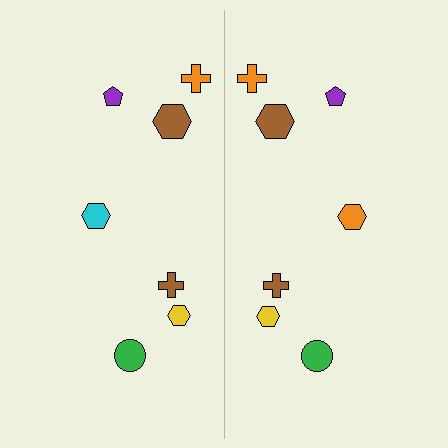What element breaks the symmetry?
The orange hexagon on the right side breaks the symmetry — its mirror counterpart is cyan.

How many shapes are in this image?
There are 14 shapes in this image.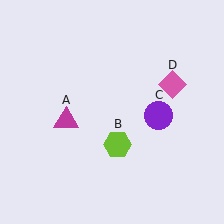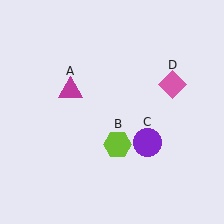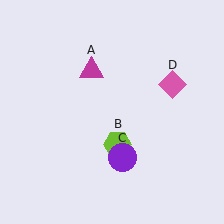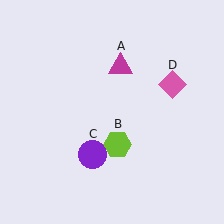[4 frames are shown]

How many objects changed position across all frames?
2 objects changed position: magenta triangle (object A), purple circle (object C).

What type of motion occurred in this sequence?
The magenta triangle (object A), purple circle (object C) rotated clockwise around the center of the scene.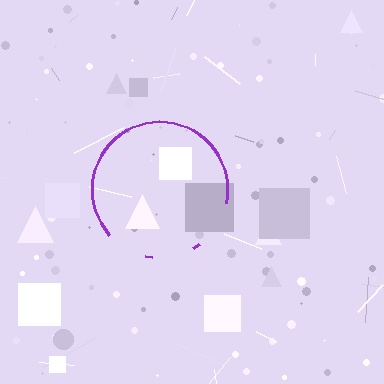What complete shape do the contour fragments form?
The contour fragments form a circle.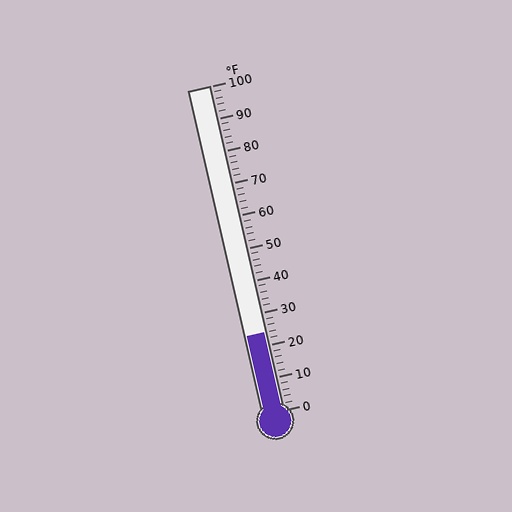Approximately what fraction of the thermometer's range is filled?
The thermometer is filled to approximately 25% of its range.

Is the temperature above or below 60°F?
The temperature is below 60°F.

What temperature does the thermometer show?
The thermometer shows approximately 24°F.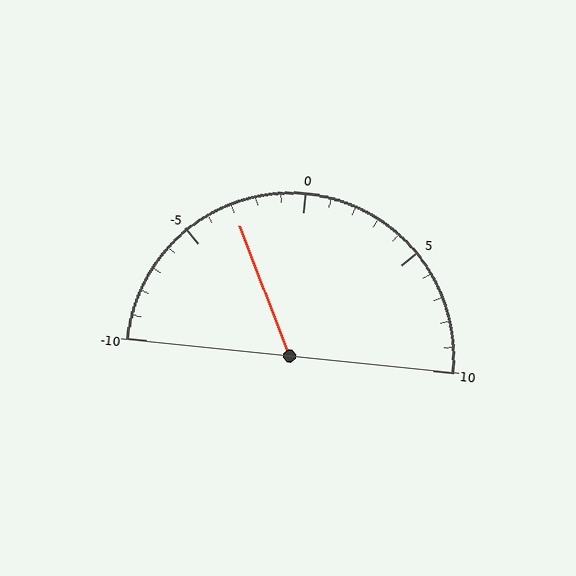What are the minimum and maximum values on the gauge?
The gauge ranges from -10 to 10.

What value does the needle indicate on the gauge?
The needle indicates approximately -3.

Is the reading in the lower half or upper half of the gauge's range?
The reading is in the lower half of the range (-10 to 10).